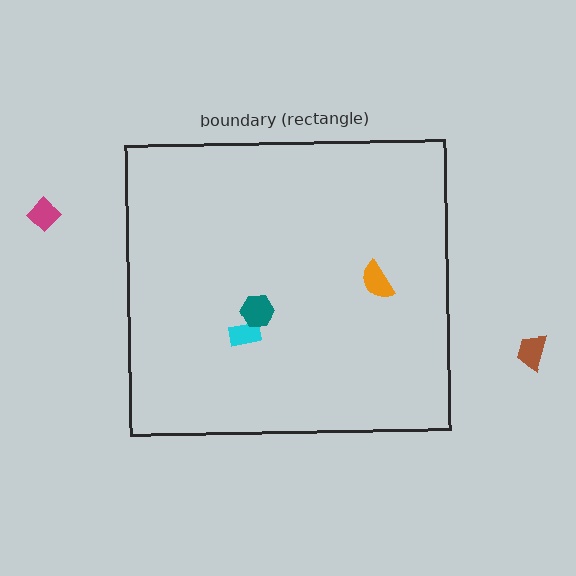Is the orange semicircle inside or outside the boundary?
Inside.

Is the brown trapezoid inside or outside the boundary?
Outside.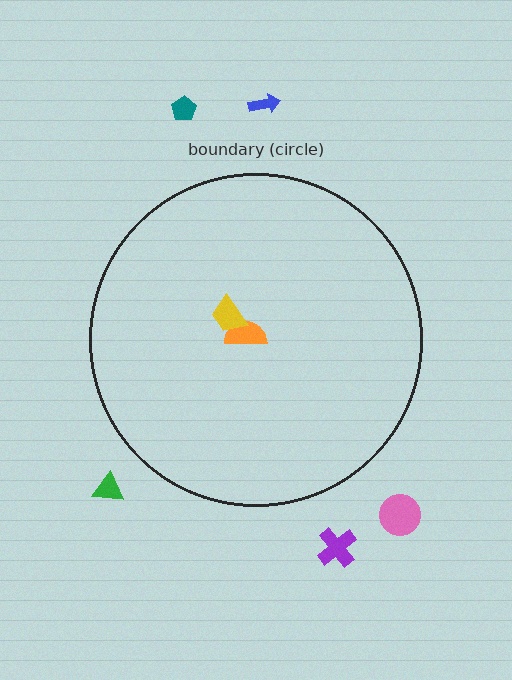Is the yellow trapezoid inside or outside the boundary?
Inside.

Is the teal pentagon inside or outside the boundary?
Outside.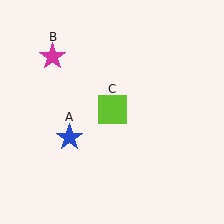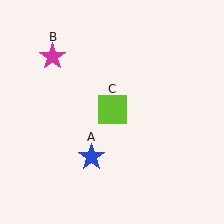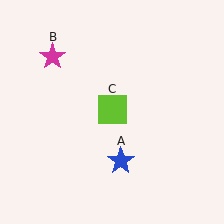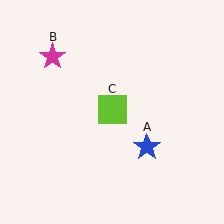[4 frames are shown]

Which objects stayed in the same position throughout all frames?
Magenta star (object B) and lime square (object C) remained stationary.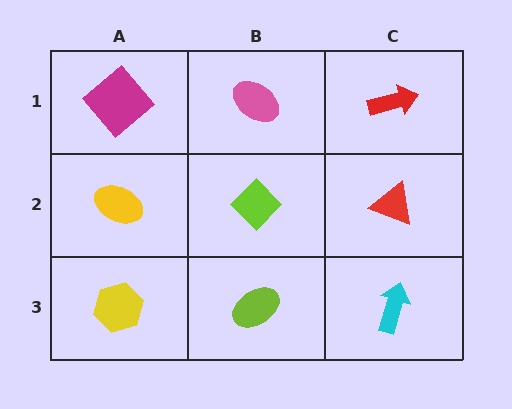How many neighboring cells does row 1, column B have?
3.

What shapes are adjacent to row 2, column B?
A pink ellipse (row 1, column B), a lime ellipse (row 3, column B), a yellow ellipse (row 2, column A), a red triangle (row 2, column C).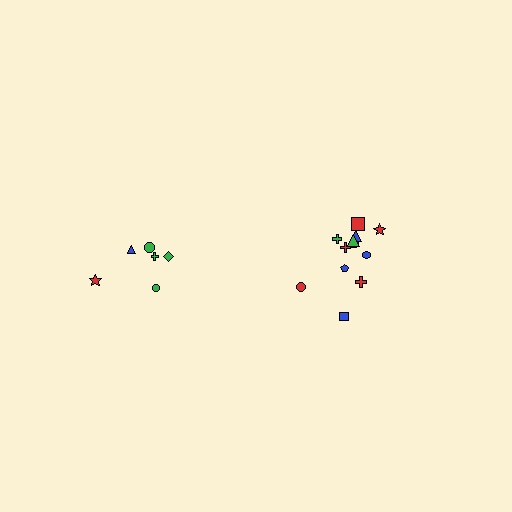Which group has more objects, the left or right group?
The right group.